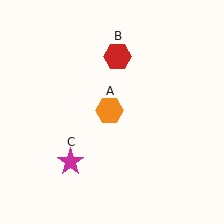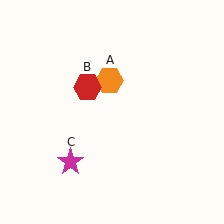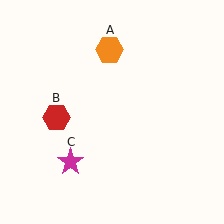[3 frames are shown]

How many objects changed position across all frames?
2 objects changed position: orange hexagon (object A), red hexagon (object B).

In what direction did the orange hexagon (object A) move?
The orange hexagon (object A) moved up.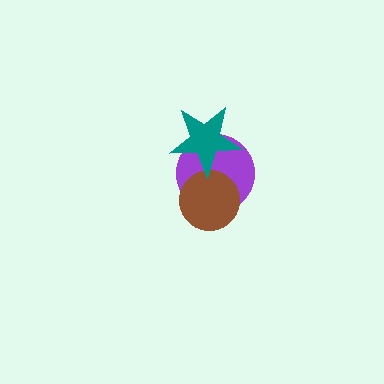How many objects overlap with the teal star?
2 objects overlap with the teal star.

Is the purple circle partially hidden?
Yes, it is partially covered by another shape.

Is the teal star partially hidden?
No, no other shape covers it.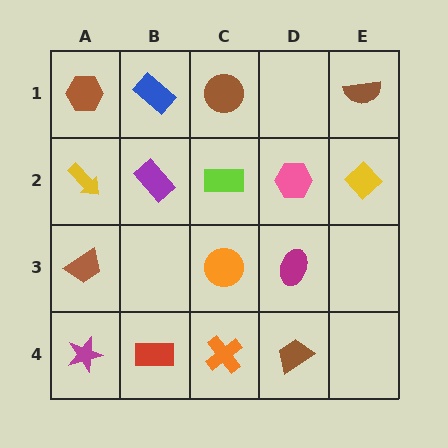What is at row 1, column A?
A brown hexagon.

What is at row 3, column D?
A magenta ellipse.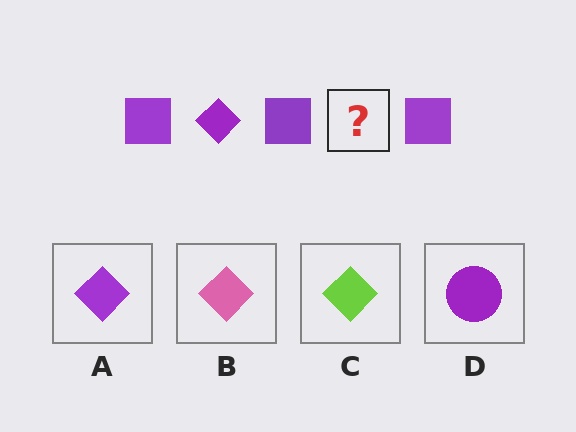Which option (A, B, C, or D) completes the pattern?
A.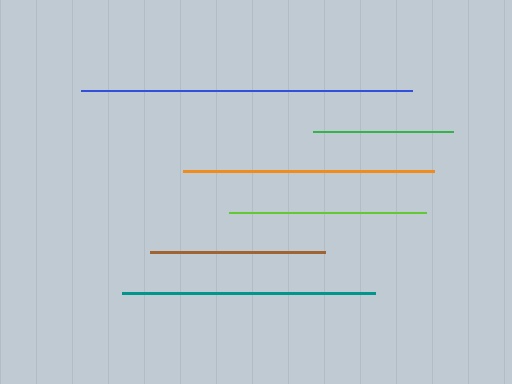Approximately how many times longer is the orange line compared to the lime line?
The orange line is approximately 1.3 times the length of the lime line.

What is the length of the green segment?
The green segment is approximately 140 pixels long.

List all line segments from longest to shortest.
From longest to shortest: blue, teal, orange, lime, brown, green.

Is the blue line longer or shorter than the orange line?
The blue line is longer than the orange line.